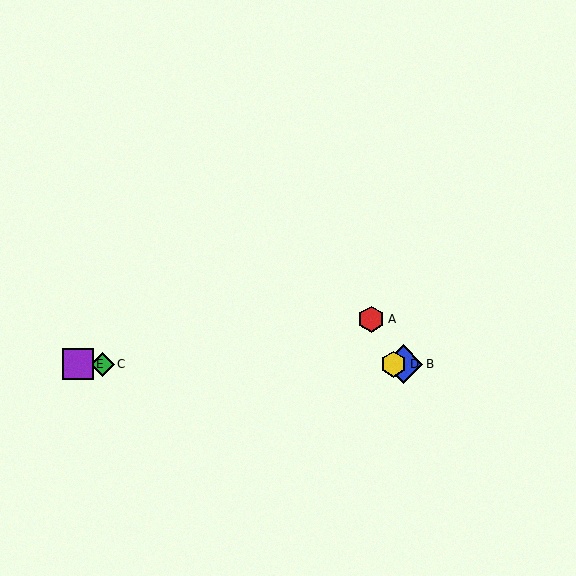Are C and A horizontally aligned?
No, C is at y≈364 and A is at y≈319.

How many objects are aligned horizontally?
4 objects (B, C, D, E) are aligned horizontally.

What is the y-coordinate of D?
Object D is at y≈364.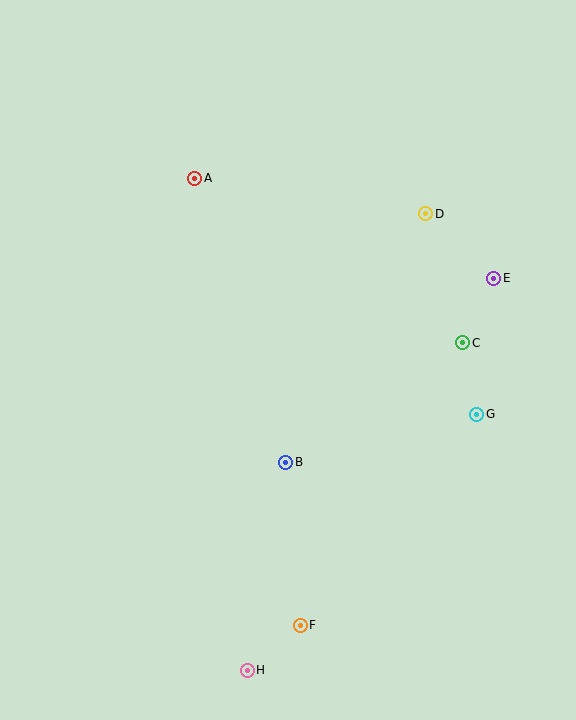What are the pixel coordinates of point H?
Point H is at (247, 670).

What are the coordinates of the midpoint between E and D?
The midpoint between E and D is at (460, 246).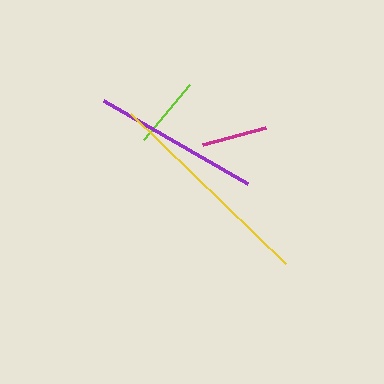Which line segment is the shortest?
The magenta line is the shortest at approximately 65 pixels.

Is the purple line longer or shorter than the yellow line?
The yellow line is longer than the purple line.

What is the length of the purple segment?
The purple segment is approximately 166 pixels long.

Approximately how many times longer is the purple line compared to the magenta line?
The purple line is approximately 2.6 times the length of the magenta line.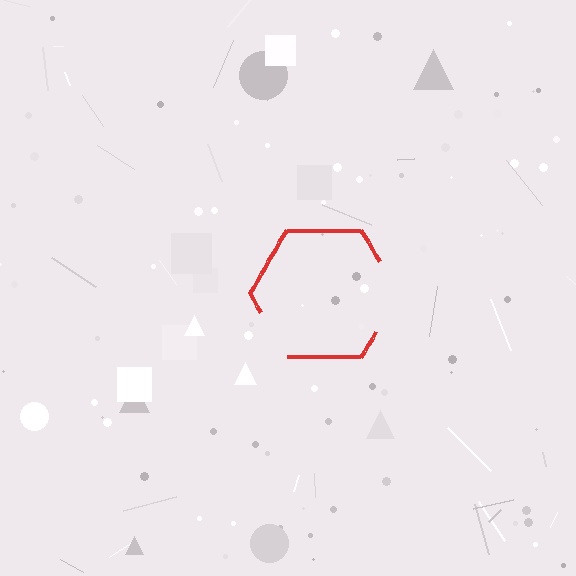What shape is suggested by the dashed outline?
The dashed outline suggests a hexagon.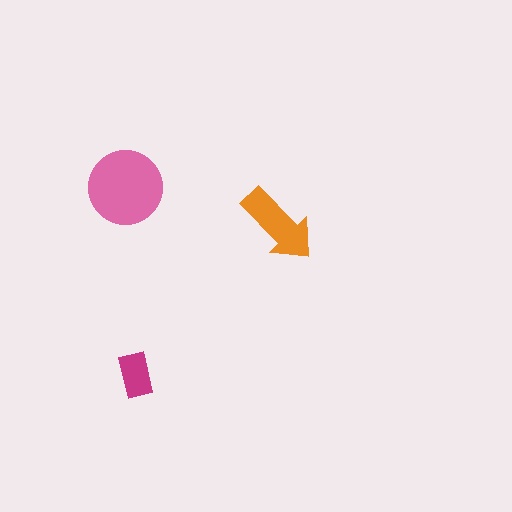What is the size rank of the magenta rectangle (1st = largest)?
3rd.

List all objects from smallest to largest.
The magenta rectangle, the orange arrow, the pink circle.